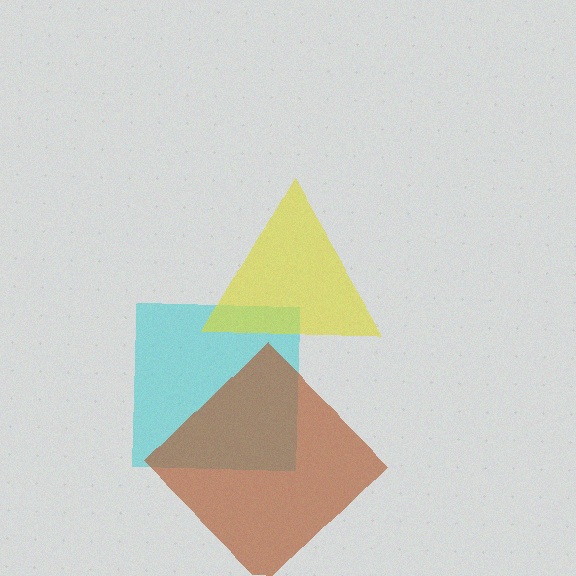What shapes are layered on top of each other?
The layered shapes are: a cyan square, a brown diamond, a yellow triangle.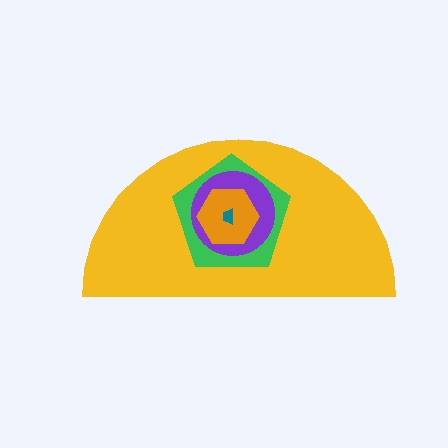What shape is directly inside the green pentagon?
The purple circle.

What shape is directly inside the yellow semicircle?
The green pentagon.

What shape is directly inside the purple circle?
The orange hexagon.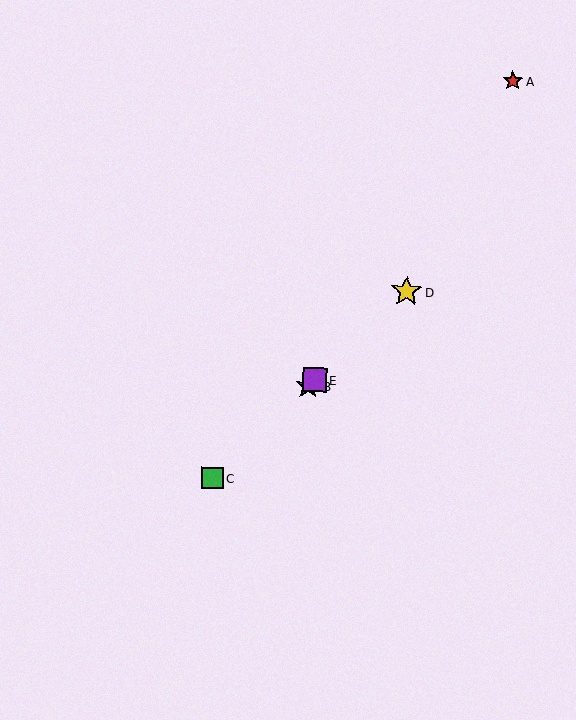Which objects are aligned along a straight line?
Objects B, C, D, E are aligned along a straight line.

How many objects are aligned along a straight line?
4 objects (B, C, D, E) are aligned along a straight line.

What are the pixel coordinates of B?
Object B is at (308, 386).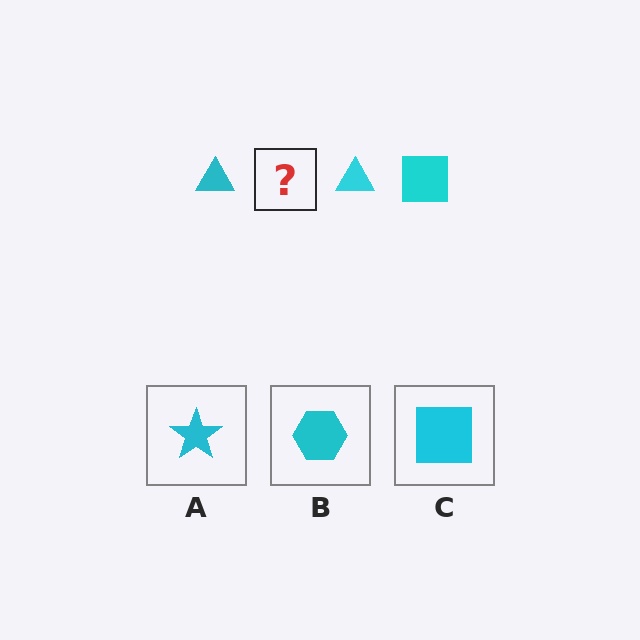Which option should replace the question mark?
Option C.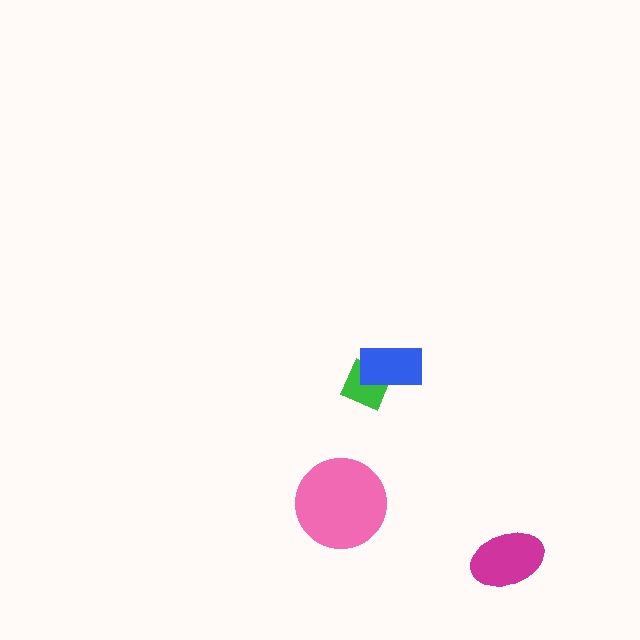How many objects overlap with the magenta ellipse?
0 objects overlap with the magenta ellipse.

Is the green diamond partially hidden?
Yes, it is partially covered by another shape.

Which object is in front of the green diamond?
The blue rectangle is in front of the green diamond.